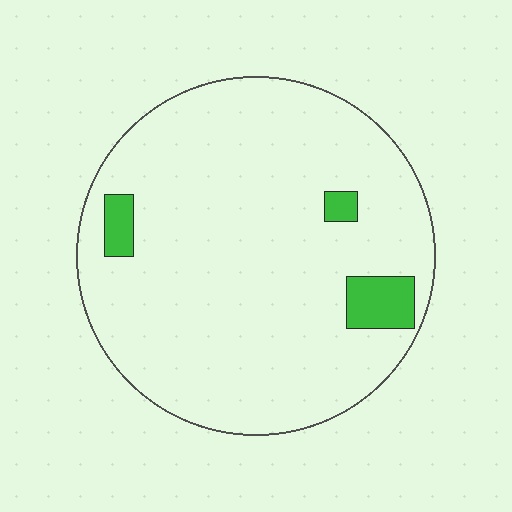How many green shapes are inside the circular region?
3.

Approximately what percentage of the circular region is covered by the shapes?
Approximately 5%.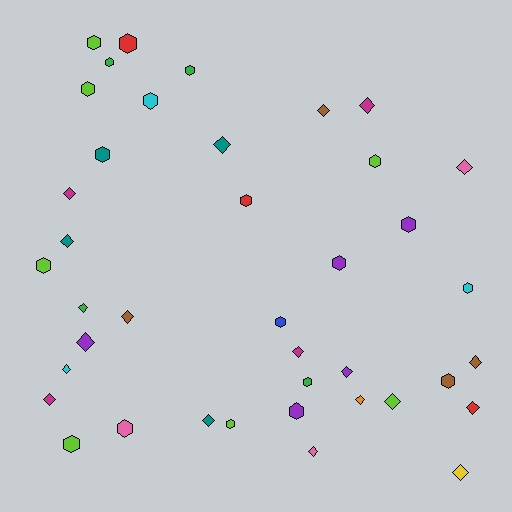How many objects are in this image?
There are 40 objects.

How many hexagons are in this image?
There are 20 hexagons.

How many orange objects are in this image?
There is 1 orange object.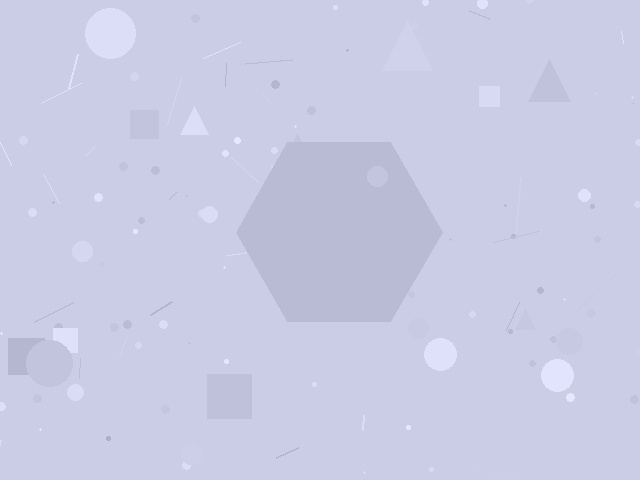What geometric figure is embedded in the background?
A hexagon is embedded in the background.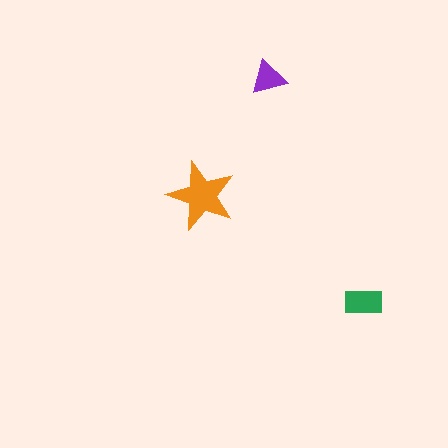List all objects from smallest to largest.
The purple triangle, the green rectangle, the orange star.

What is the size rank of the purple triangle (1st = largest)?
3rd.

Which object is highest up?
The purple triangle is topmost.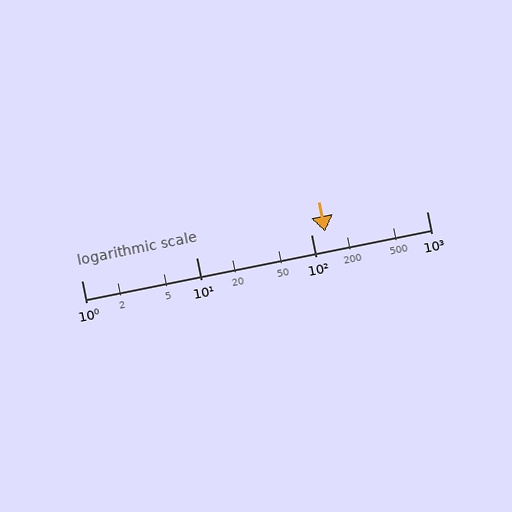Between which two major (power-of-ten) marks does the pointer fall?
The pointer is between 100 and 1000.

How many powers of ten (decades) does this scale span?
The scale spans 3 decades, from 1 to 1000.